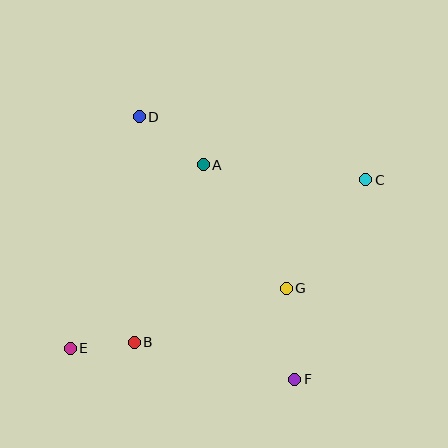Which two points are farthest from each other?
Points C and E are farthest from each other.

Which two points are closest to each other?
Points B and E are closest to each other.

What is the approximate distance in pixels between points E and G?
The distance between E and G is approximately 224 pixels.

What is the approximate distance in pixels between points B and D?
The distance between B and D is approximately 226 pixels.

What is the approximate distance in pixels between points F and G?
The distance between F and G is approximately 91 pixels.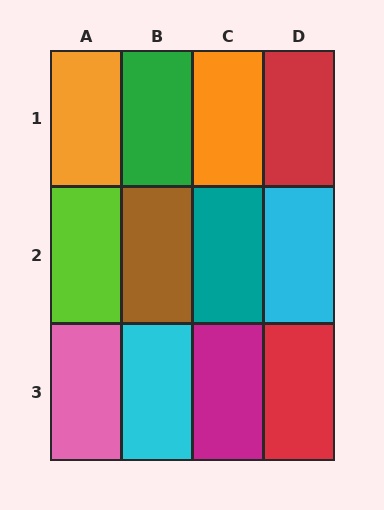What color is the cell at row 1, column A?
Orange.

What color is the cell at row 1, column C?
Orange.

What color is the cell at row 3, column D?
Red.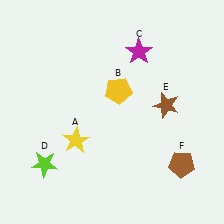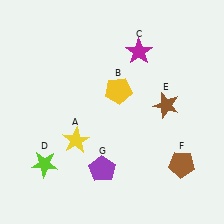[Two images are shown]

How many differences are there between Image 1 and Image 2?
There is 1 difference between the two images.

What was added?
A purple pentagon (G) was added in Image 2.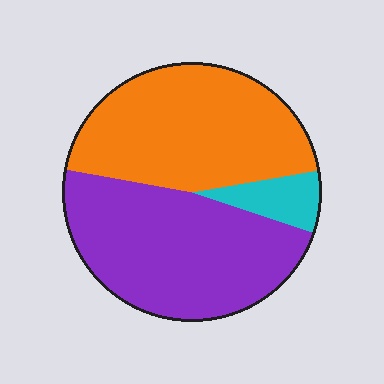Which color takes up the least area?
Cyan, at roughly 10%.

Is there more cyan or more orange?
Orange.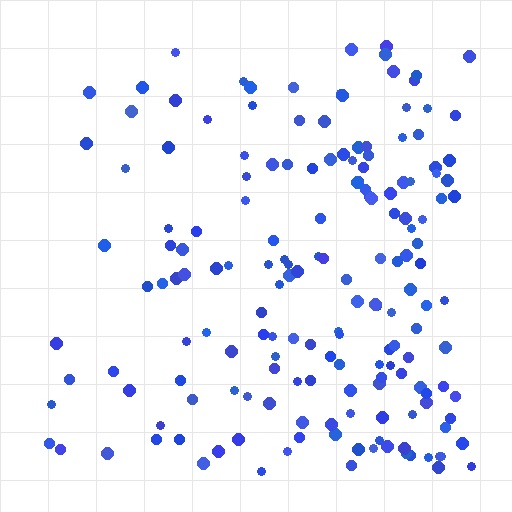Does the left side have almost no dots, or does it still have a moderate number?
Still a moderate number, just noticeably fewer than the right.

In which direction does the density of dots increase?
From left to right, with the right side densest.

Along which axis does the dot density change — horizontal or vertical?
Horizontal.